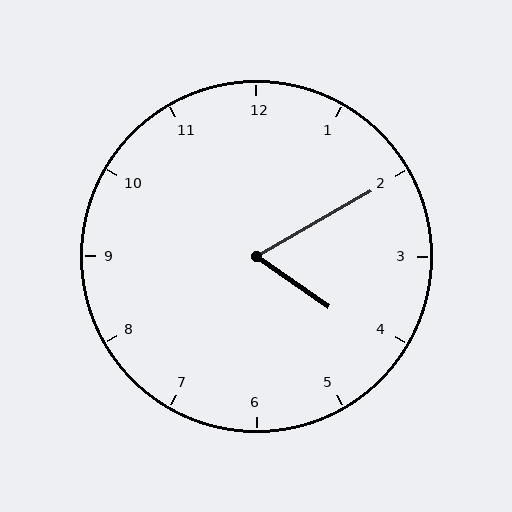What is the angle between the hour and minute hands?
Approximately 65 degrees.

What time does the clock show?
4:10.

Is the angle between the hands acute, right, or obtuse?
It is acute.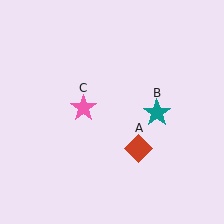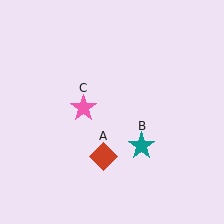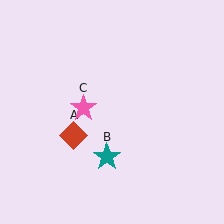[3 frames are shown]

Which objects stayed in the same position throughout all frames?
Pink star (object C) remained stationary.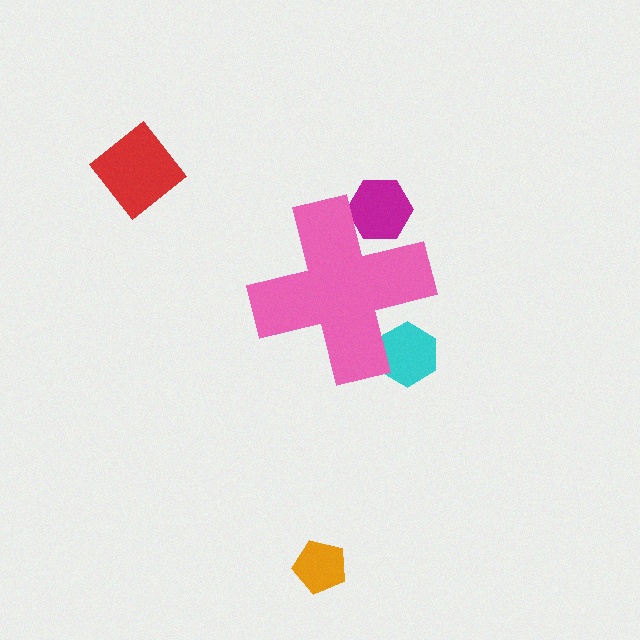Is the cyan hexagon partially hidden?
Yes, the cyan hexagon is partially hidden behind the pink cross.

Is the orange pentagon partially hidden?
No, the orange pentagon is fully visible.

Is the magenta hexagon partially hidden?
Yes, the magenta hexagon is partially hidden behind the pink cross.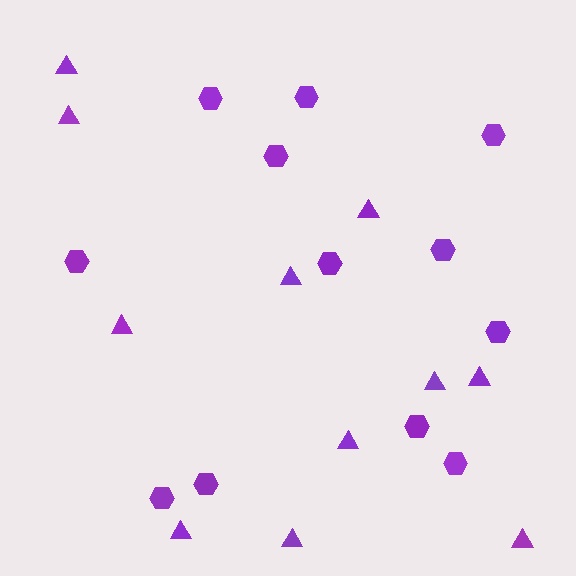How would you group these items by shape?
There are 2 groups: one group of triangles (11) and one group of hexagons (12).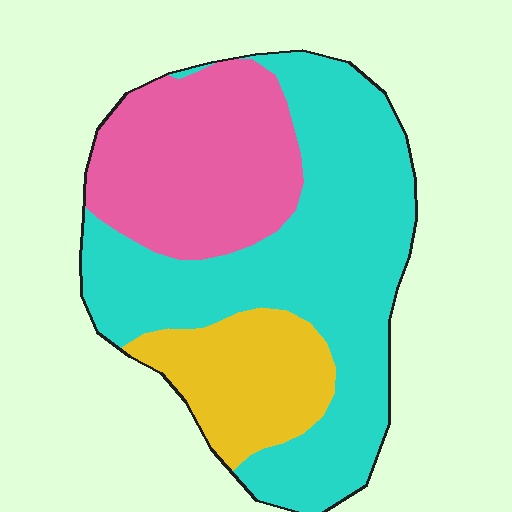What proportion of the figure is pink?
Pink takes up about one quarter (1/4) of the figure.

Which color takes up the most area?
Cyan, at roughly 55%.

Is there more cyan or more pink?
Cyan.